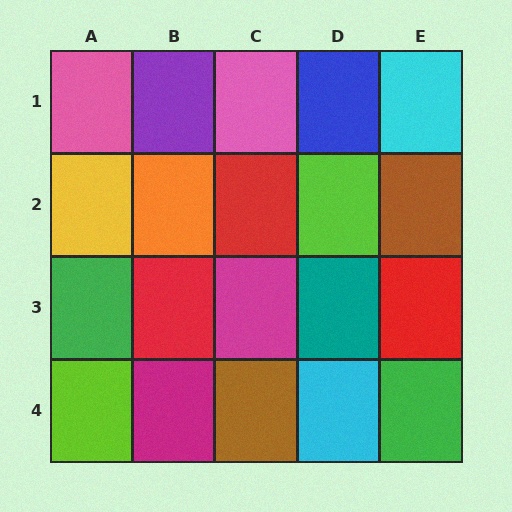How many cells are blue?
1 cell is blue.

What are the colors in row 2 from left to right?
Yellow, orange, red, lime, brown.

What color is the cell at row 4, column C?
Brown.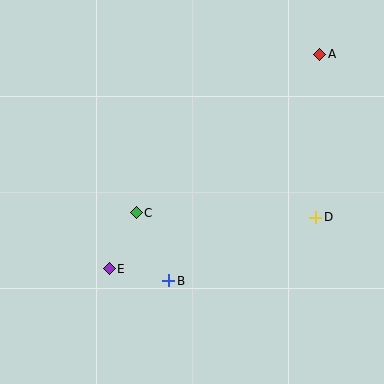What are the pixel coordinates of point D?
Point D is at (316, 217).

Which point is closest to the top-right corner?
Point A is closest to the top-right corner.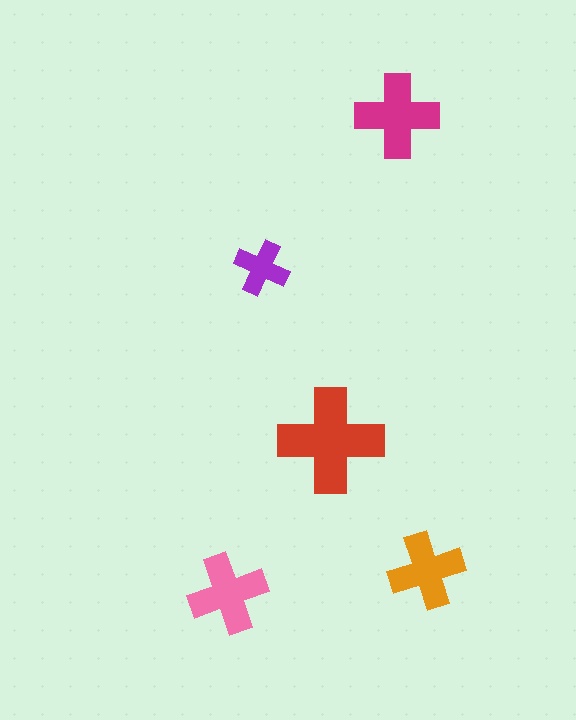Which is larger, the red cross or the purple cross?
The red one.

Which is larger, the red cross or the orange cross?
The red one.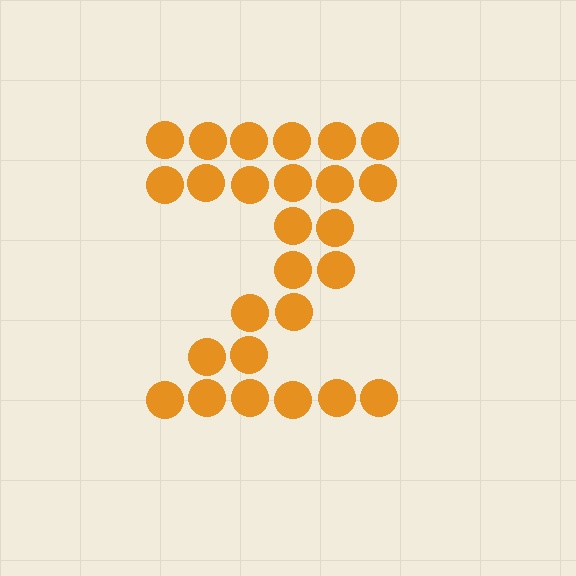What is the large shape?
The large shape is the letter Z.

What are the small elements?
The small elements are circles.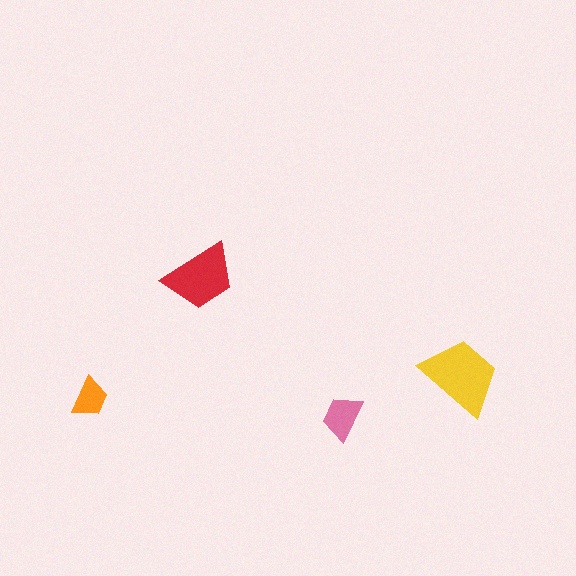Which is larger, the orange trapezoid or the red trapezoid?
The red one.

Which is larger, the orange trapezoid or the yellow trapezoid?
The yellow one.